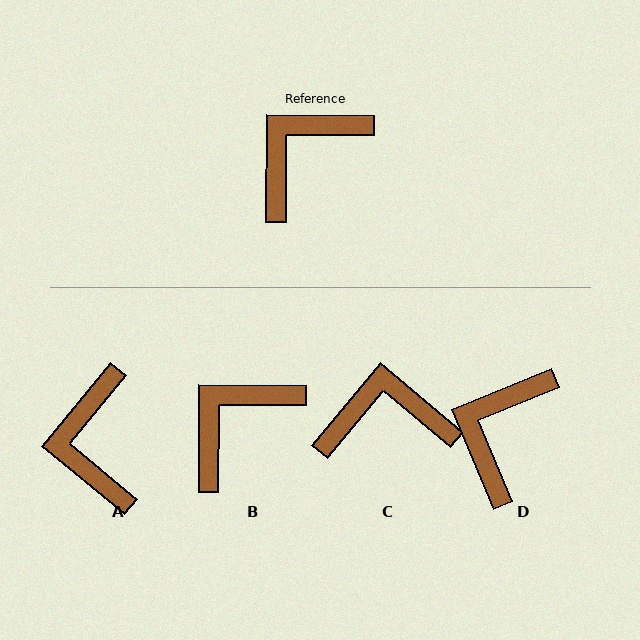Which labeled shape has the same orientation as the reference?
B.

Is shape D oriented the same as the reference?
No, it is off by about 23 degrees.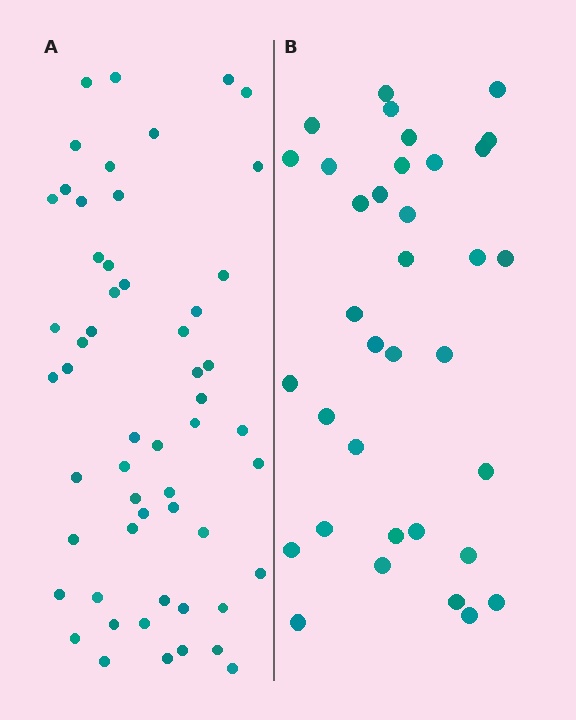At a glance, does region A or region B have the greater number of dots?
Region A (the left region) has more dots.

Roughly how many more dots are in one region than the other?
Region A has approximately 20 more dots than region B.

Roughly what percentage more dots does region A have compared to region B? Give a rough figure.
About 55% more.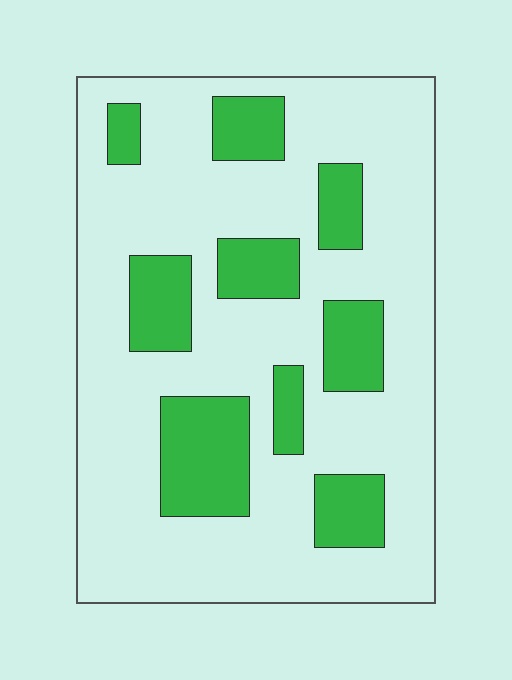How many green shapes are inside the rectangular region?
9.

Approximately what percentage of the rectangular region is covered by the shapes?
Approximately 25%.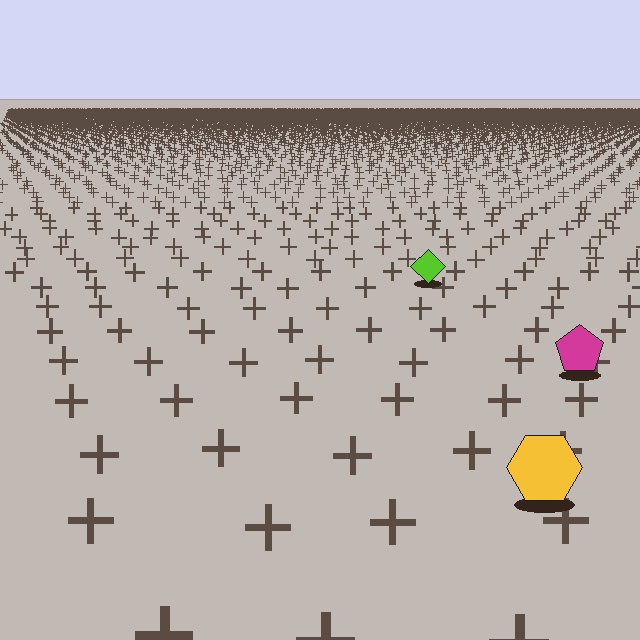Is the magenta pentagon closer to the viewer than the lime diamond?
Yes. The magenta pentagon is closer — you can tell from the texture gradient: the ground texture is coarser near it.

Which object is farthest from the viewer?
The lime diamond is farthest from the viewer. It appears smaller and the ground texture around it is denser.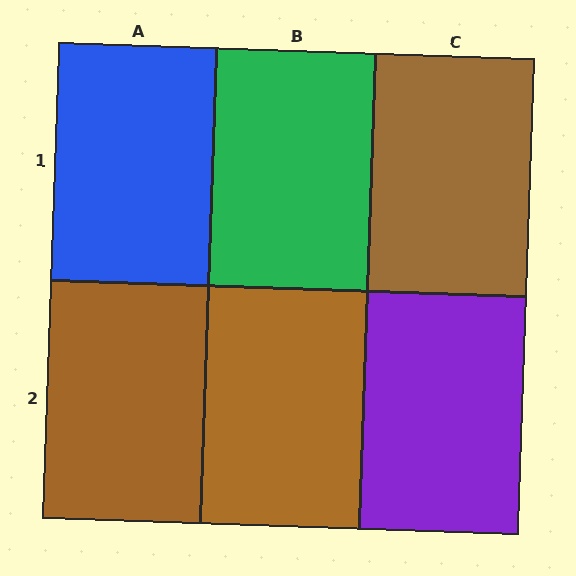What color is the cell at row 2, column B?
Brown.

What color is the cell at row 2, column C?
Purple.